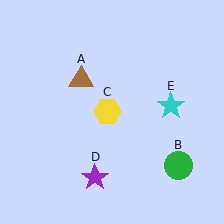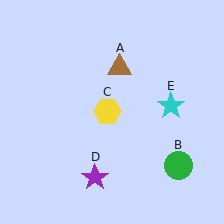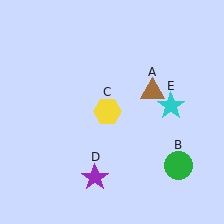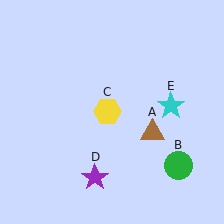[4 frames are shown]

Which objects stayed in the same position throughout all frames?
Green circle (object B) and yellow hexagon (object C) and purple star (object D) and cyan star (object E) remained stationary.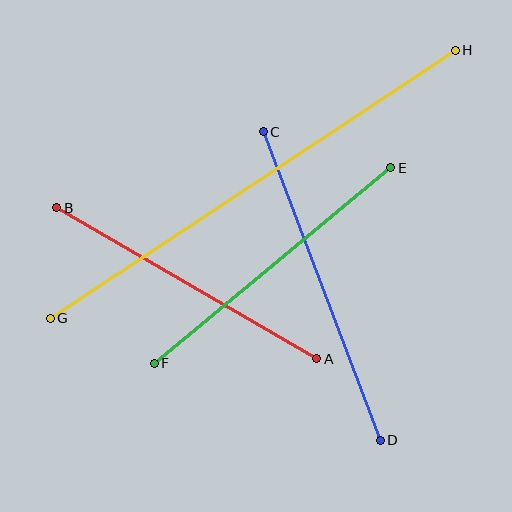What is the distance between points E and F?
The distance is approximately 307 pixels.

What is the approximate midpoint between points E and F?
The midpoint is at approximately (272, 266) pixels.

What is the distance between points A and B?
The distance is approximately 301 pixels.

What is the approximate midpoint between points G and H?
The midpoint is at approximately (253, 184) pixels.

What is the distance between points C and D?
The distance is approximately 330 pixels.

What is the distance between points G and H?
The distance is approximately 485 pixels.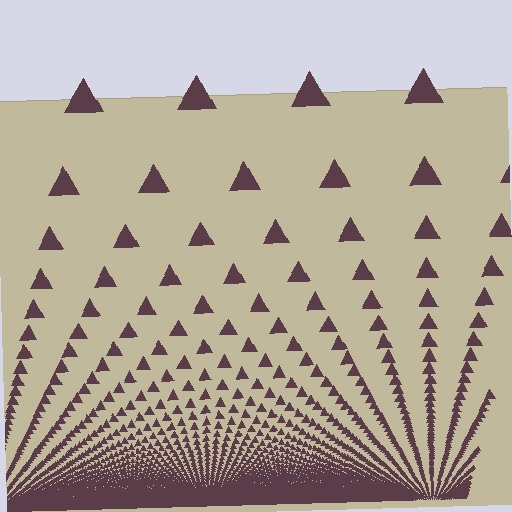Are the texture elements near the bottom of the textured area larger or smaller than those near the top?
Smaller. The gradient is inverted — elements near the bottom are smaller and denser.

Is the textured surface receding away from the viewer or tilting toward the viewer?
The surface appears to tilt toward the viewer. Texture elements get larger and sparser toward the top.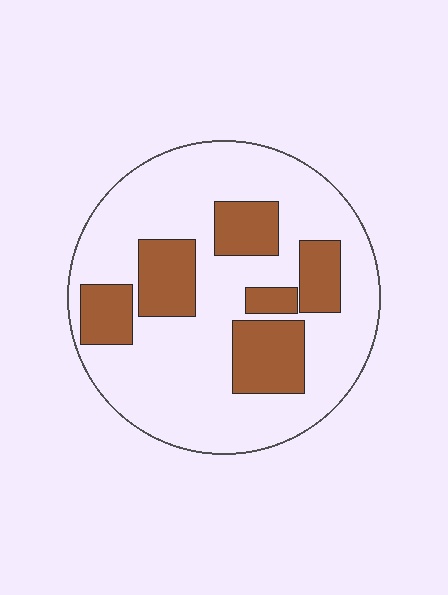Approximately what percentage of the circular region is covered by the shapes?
Approximately 25%.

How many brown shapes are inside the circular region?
6.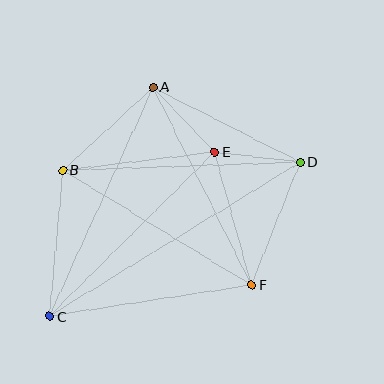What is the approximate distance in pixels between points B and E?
The distance between B and E is approximately 153 pixels.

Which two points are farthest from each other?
Points C and D are farthest from each other.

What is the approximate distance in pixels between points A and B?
The distance between A and B is approximately 122 pixels.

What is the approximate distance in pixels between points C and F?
The distance between C and F is approximately 204 pixels.